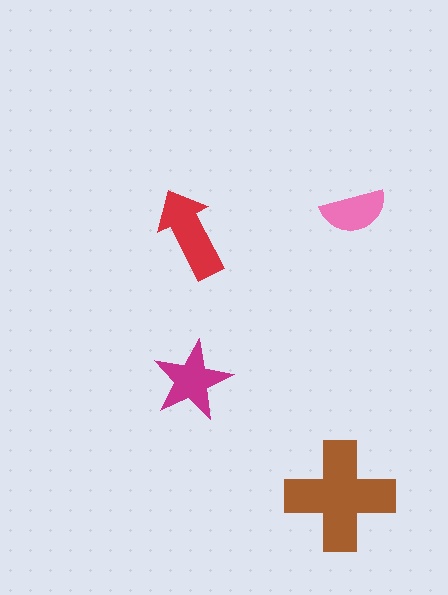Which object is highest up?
The pink semicircle is topmost.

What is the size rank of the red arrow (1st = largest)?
2nd.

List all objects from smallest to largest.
The pink semicircle, the magenta star, the red arrow, the brown cross.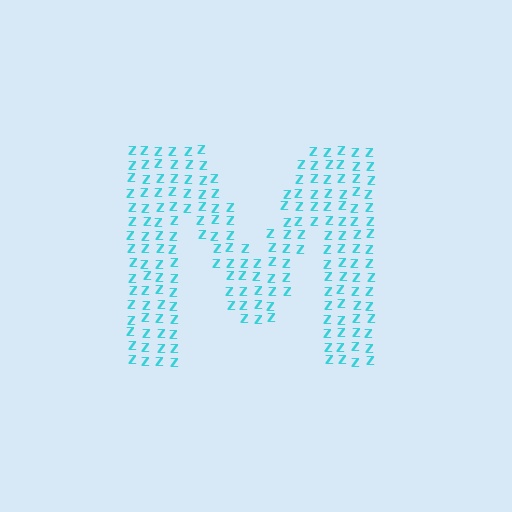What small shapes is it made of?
It is made of small letter Z's.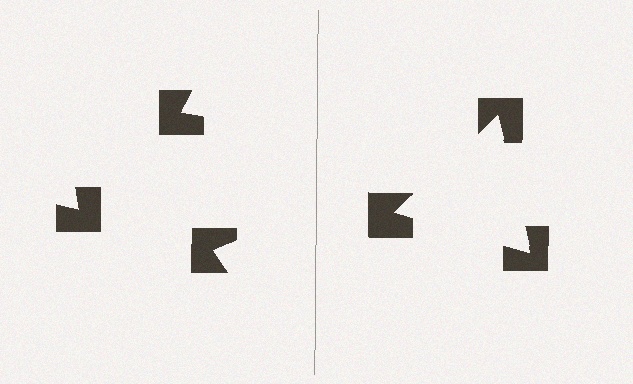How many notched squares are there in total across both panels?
6 — 3 on each side.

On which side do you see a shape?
An illusory triangle appears on the right side. On the left side the wedge cuts are rotated, so no coherent shape forms.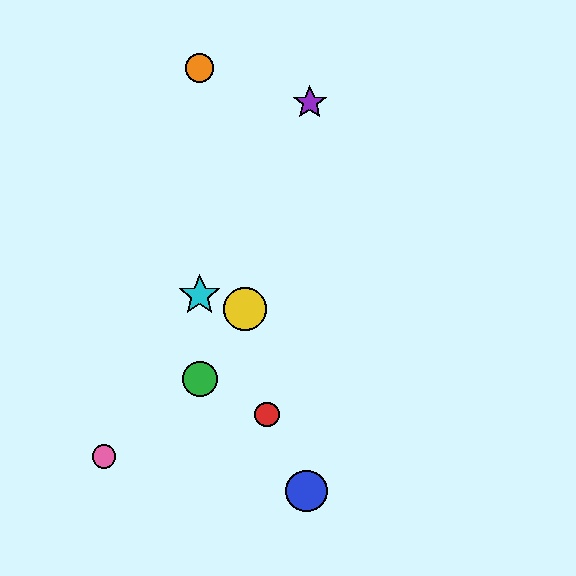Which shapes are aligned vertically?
The green circle, the orange circle, the cyan star are aligned vertically.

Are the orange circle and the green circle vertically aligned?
Yes, both are at x≈200.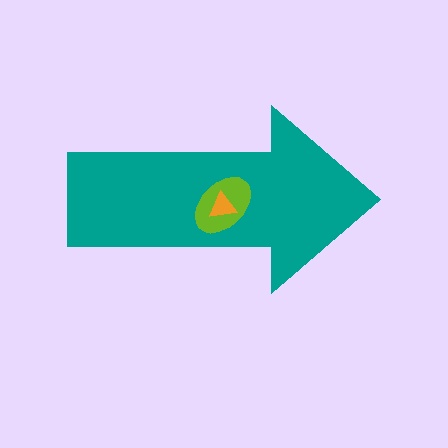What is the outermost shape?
The teal arrow.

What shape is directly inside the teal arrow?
The lime ellipse.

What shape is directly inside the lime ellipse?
The orange triangle.